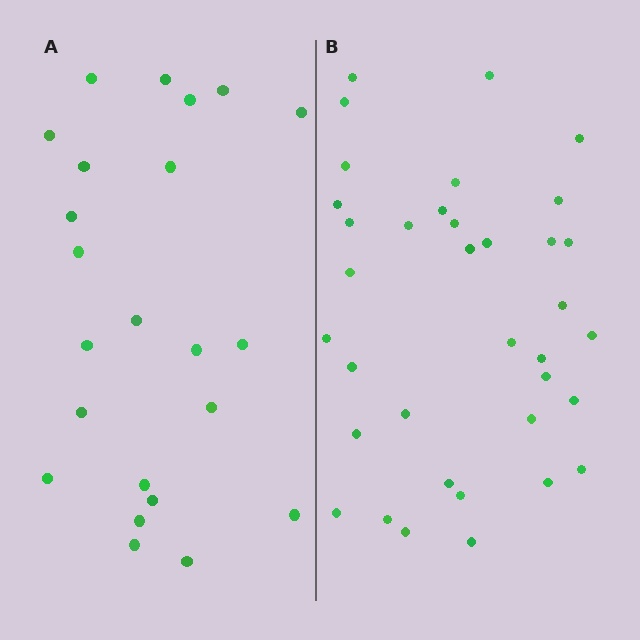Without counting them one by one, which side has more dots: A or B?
Region B (the right region) has more dots.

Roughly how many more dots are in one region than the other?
Region B has approximately 15 more dots than region A.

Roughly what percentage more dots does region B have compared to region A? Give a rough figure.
About 55% more.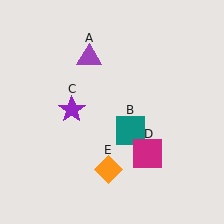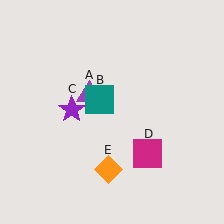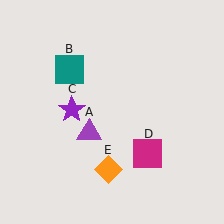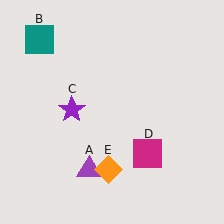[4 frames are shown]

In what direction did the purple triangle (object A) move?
The purple triangle (object A) moved down.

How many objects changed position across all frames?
2 objects changed position: purple triangle (object A), teal square (object B).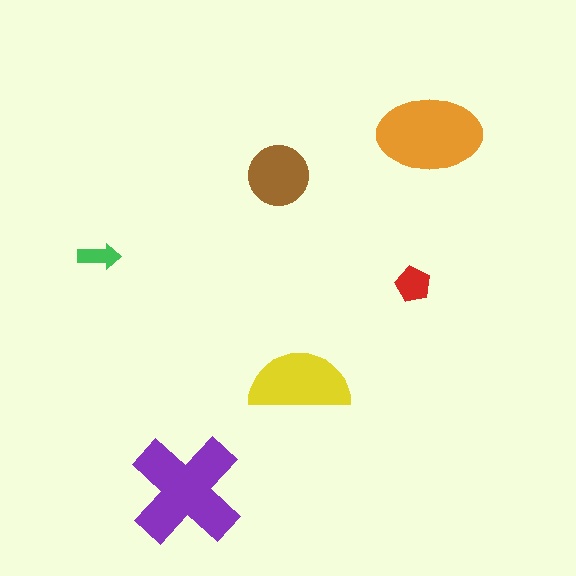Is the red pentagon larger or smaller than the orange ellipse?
Smaller.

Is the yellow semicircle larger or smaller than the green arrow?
Larger.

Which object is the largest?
The purple cross.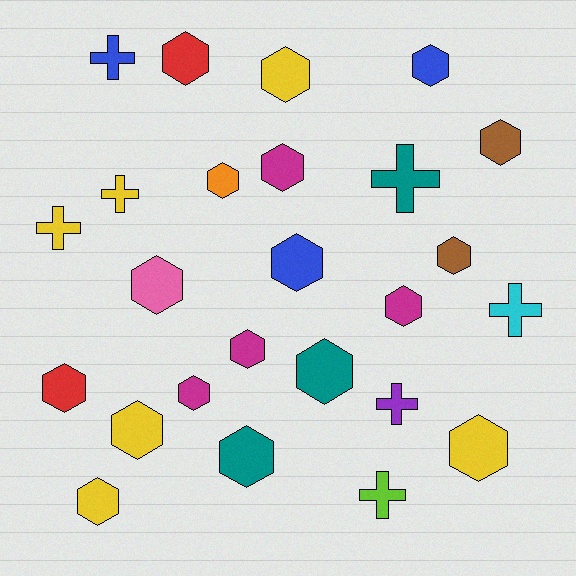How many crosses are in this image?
There are 7 crosses.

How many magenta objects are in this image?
There are 4 magenta objects.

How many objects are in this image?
There are 25 objects.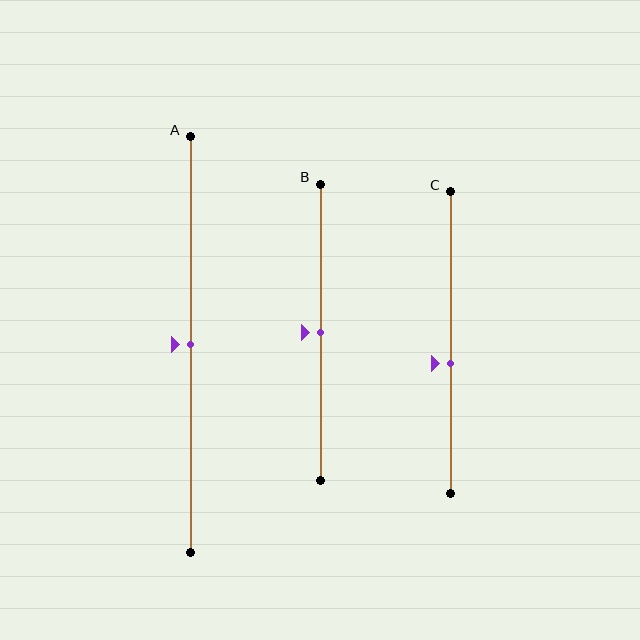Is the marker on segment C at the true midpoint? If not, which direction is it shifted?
No, the marker on segment C is shifted downward by about 7% of the segment length.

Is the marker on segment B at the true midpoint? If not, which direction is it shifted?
Yes, the marker on segment B is at the true midpoint.